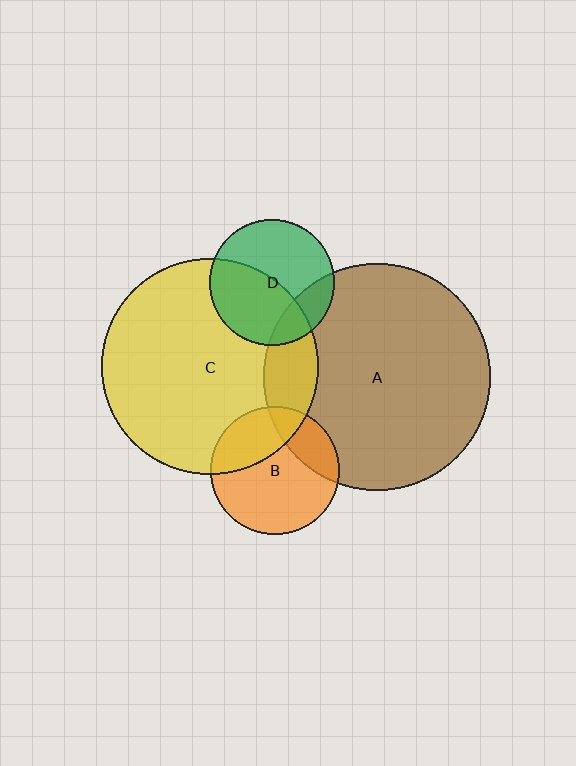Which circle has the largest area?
Circle A (brown).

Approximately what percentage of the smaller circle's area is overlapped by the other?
Approximately 45%.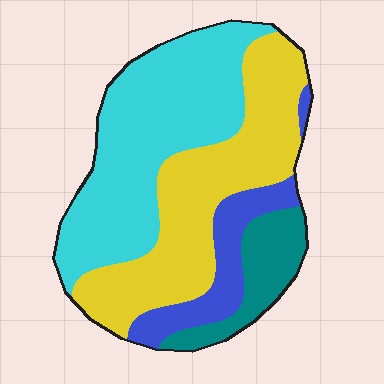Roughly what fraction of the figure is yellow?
Yellow covers around 35% of the figure.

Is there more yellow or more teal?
Yellow.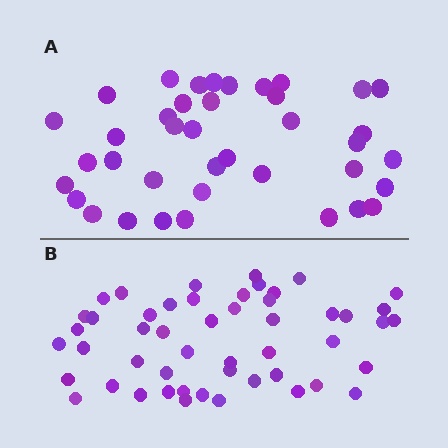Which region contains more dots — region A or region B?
Region B (the bottom region) has more dots.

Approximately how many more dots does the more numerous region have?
Region B has roughly 12 or so more dots than region A.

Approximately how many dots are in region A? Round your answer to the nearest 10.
About 40 dots. (The exact count is 39, which rounds to 40.)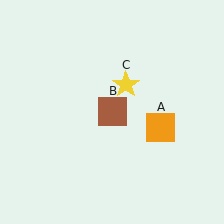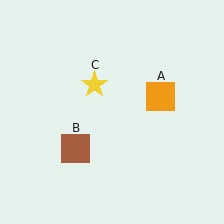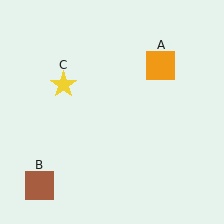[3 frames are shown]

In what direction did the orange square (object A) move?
The orange square (object A) moved up.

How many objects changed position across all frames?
3 objects changed position: orange square (object A), brown square (object B), yellow star (object C).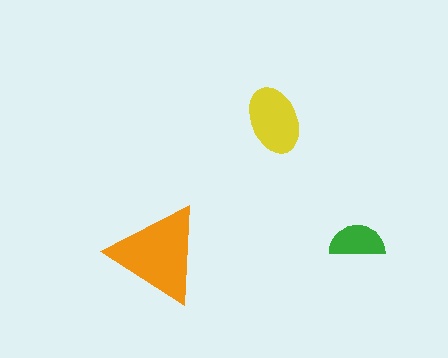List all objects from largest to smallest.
The orange triangle, the yellow ellipse, the green semicircle.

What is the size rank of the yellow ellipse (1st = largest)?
2nd.